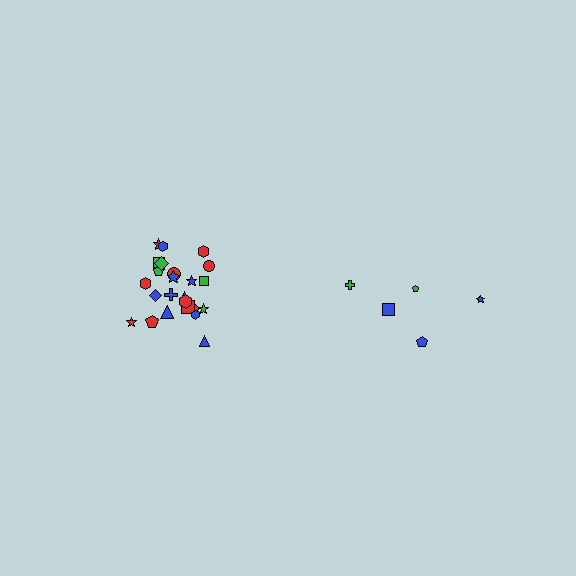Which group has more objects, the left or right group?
The left group.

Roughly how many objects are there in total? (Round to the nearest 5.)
Roughly 30 objects in total.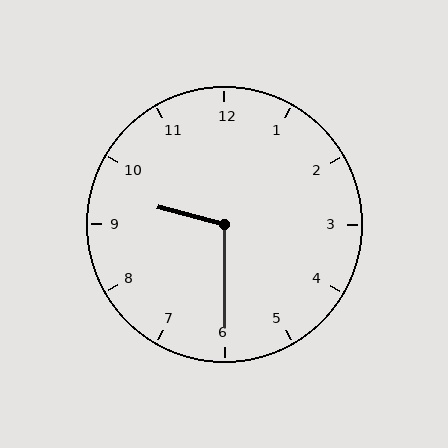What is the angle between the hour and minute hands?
Approximately 105 degrees.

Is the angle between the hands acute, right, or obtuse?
It is obtuse.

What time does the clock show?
9:30.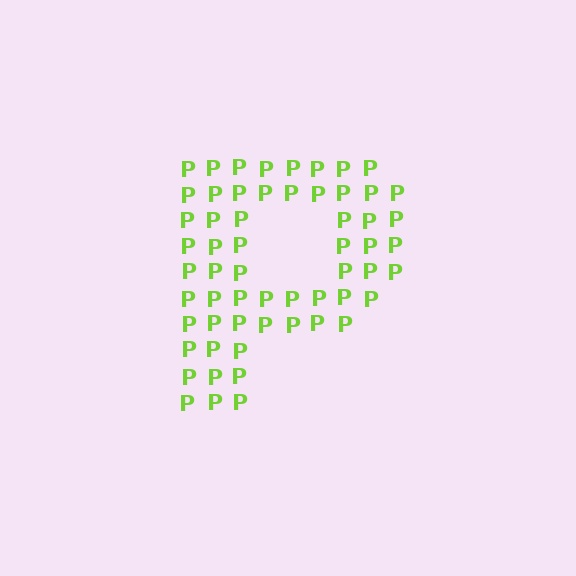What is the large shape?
The large shape is the letter P.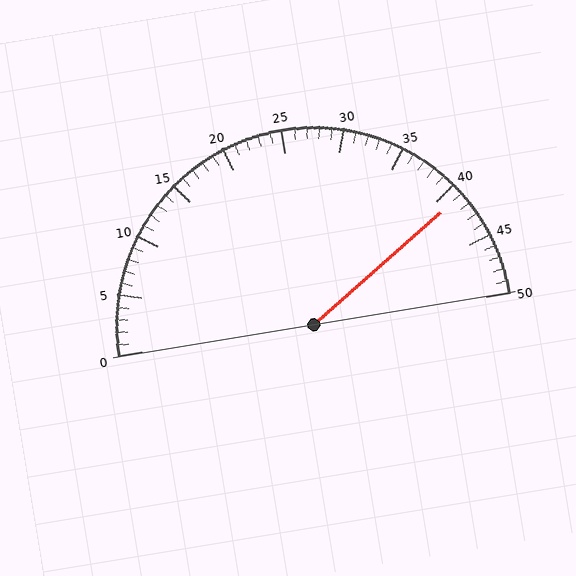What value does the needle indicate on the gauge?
The needle indicates approximately 41.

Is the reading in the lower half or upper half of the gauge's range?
The reading is in the upper half of the range (0 to 50).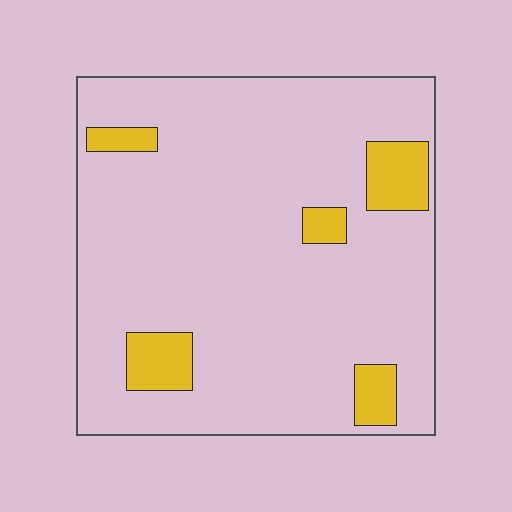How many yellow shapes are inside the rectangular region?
5.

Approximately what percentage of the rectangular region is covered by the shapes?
Approximately 10%.